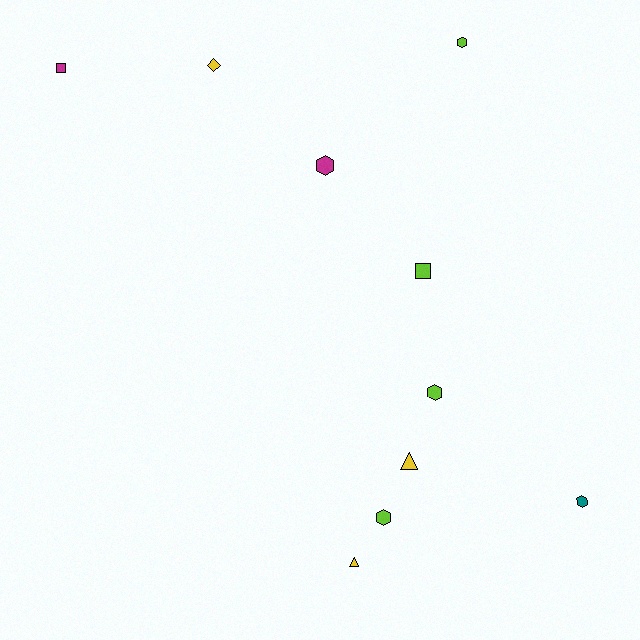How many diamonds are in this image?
There is 1 diamond.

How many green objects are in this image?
There are no green objects.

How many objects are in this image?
There are 10 objects.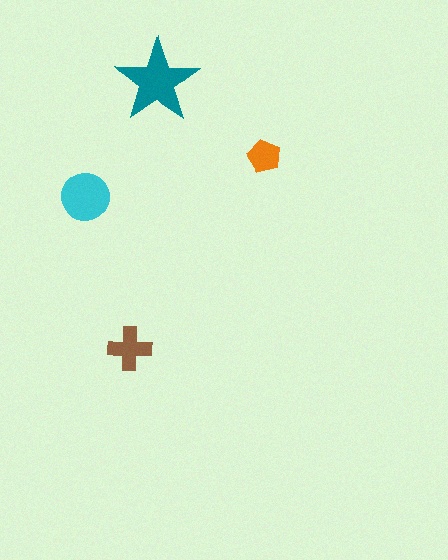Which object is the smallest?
The orange pentagon.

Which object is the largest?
The teal star.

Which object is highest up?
The teal star is topmost.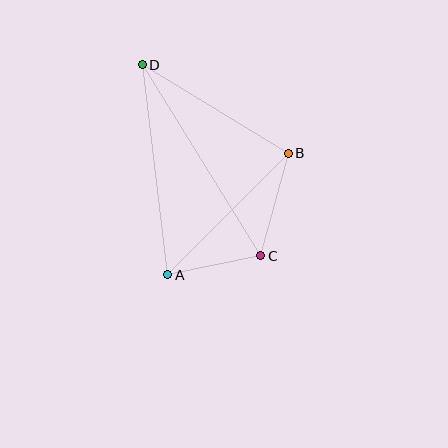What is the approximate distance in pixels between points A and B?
The distance between A and B is approximately 171 pixels.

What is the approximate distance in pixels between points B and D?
The distance between B and D is approximately 170 pixels.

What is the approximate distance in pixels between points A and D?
The distance between A and D is approximately 211 pixels.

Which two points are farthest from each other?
Points C and D are farthest from each other.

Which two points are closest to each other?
Points A and C are closest to each other.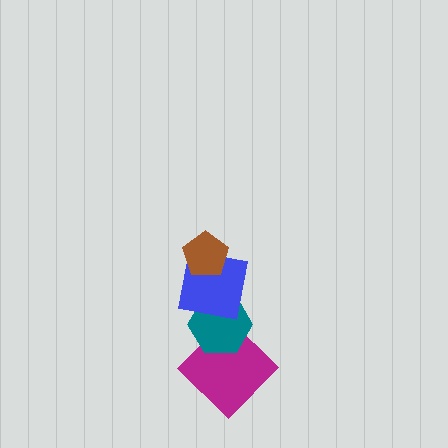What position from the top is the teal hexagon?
The teal hexagon is 3rd from the top.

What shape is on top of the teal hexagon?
The blue square is on top of the teal hexagon.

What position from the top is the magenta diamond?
The magenta diamond is 4th from the top.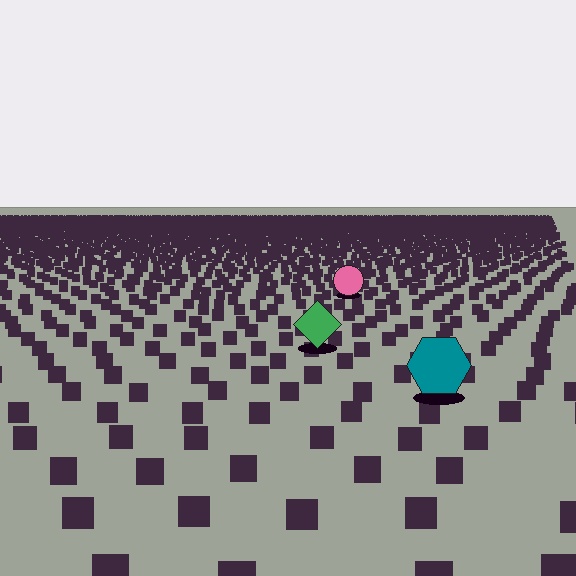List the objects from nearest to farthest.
From nearest to farthest: the teal hexagon, the green diamond, the pink circle.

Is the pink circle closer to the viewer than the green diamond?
No. The green diamond is closer — you can tell from the texture gradient: the ground texture is coarser near it.